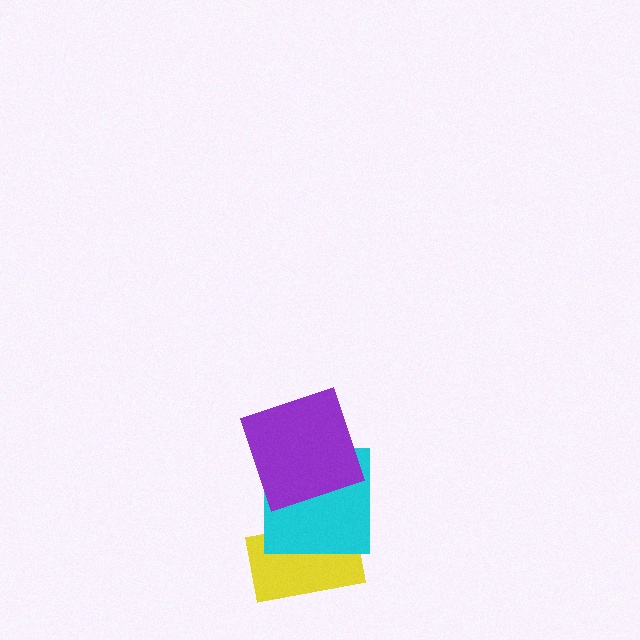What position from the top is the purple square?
The purple square is 1st from the top.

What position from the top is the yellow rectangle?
The yellow rectangle is 3rd from the top.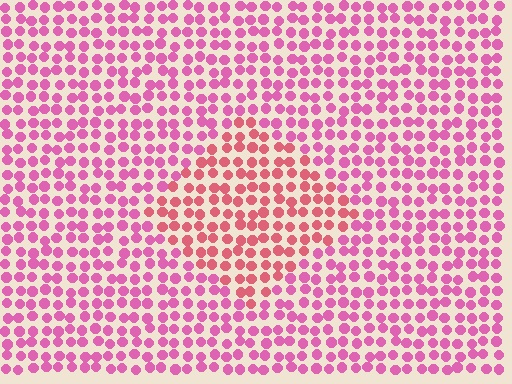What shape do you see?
I see a diamond.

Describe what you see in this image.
The image is filled with small pink elements in a uniform arrangement. A diamond-shaped region is visible where the elements are tinted to a slightly different hue, forming a subtle color boundary.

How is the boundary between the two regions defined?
The boundary is defined purely by a slight shift in hue (about 29 degrees). Spacing, size, and orientation are identical on both sides.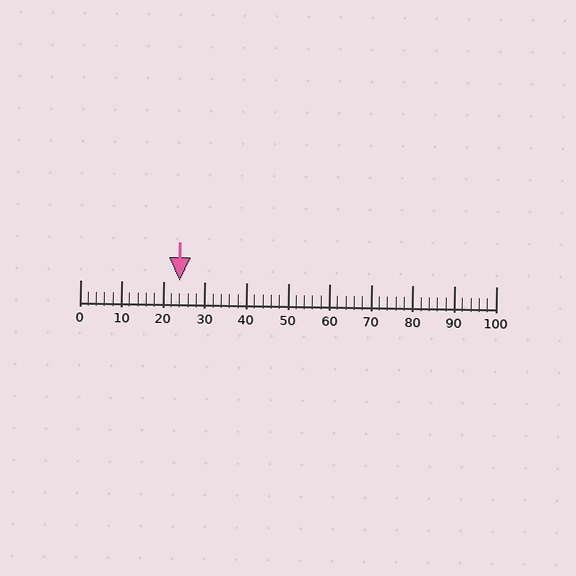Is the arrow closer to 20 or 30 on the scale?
The arrow is closer to 20.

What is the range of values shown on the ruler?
The ruler shows values from 0 to 100.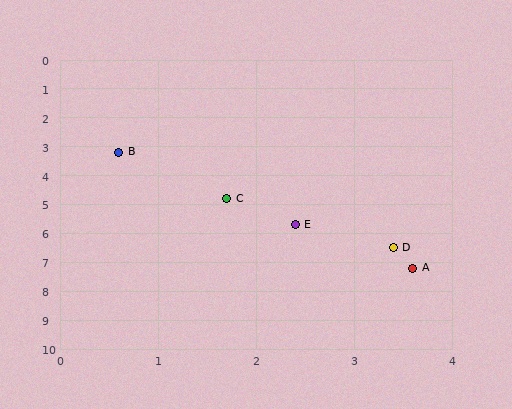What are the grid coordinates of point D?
Point D is at approximately (3.4, 6.5).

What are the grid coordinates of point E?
Point E is at approximately (2.4, 5.7).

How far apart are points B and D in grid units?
Points B and D are about 4.3 grid units apart.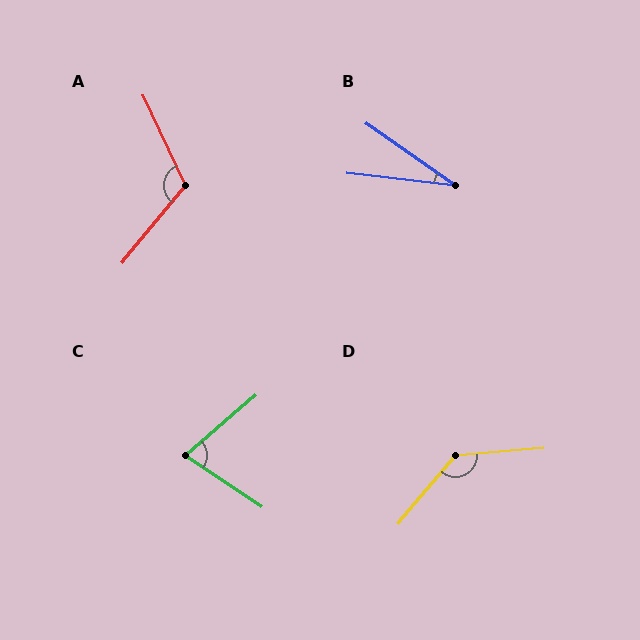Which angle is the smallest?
B, at approximately 28 degrees.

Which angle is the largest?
D, at approximately 135 degrees.